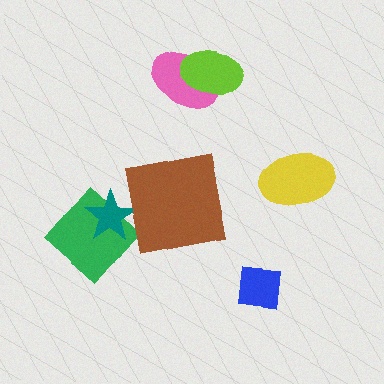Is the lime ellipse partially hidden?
No, no other shape covers it.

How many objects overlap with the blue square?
0 objects overlap with the blue square.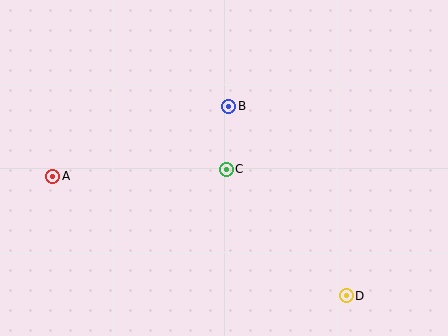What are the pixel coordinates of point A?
Point A is at (53, 176).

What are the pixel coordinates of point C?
Point C is at (226, 169).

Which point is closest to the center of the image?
Point C at (226, 169) is closest to the center.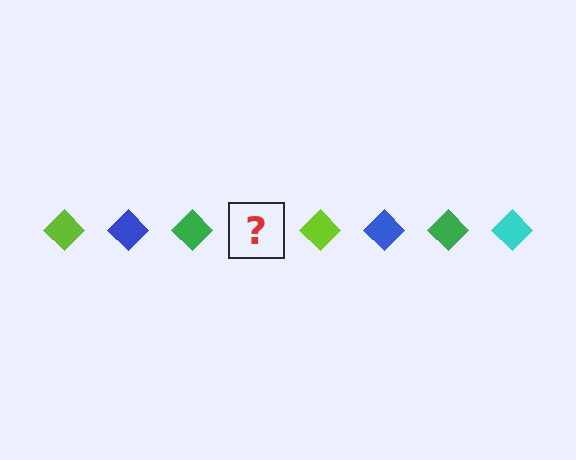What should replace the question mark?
The question mark should be replaced with a cyan diamond.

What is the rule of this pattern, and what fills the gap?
The rule is that the pattern cycles through lime, blue, green, cyan diamonds. The gap should be filled with a cyan diamond.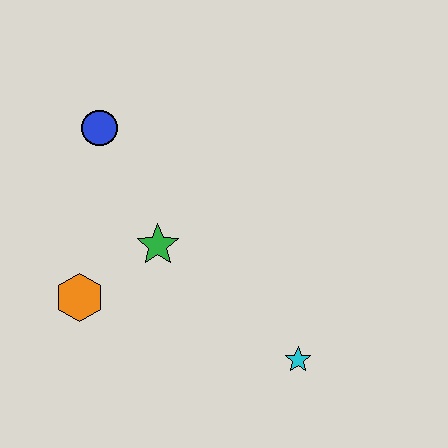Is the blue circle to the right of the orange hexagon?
Yes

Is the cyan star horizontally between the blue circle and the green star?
No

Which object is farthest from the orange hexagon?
The cyan star is farthest from the orange hexagon.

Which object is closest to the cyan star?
The green star is closest to the cyan star.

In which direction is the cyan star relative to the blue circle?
The cyan star is below the blue circle.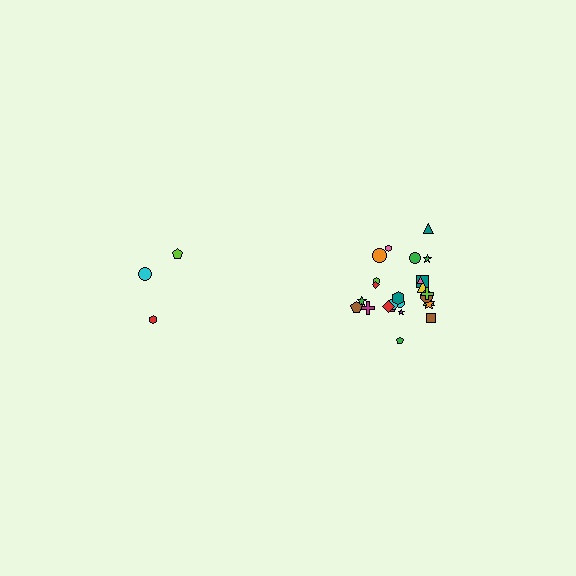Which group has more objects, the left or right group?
The right group.